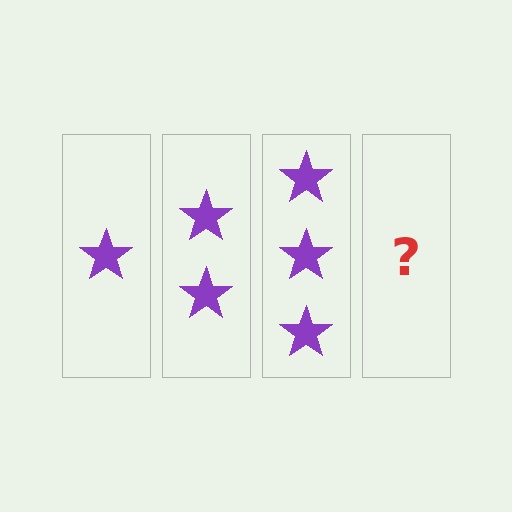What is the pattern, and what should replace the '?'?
The pattern is that each step adds one more star. The '?' should be 4 stars.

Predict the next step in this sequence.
The next step is 4 stars.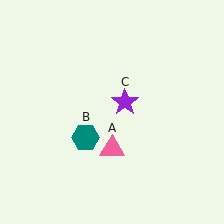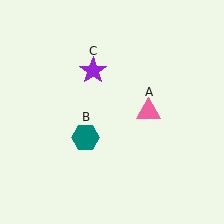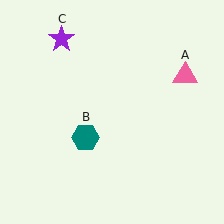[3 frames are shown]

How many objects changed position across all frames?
2 objects changed position: pink triangle (object A), purple star (object C).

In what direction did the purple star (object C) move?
The purple star (object C) moved up and to the left.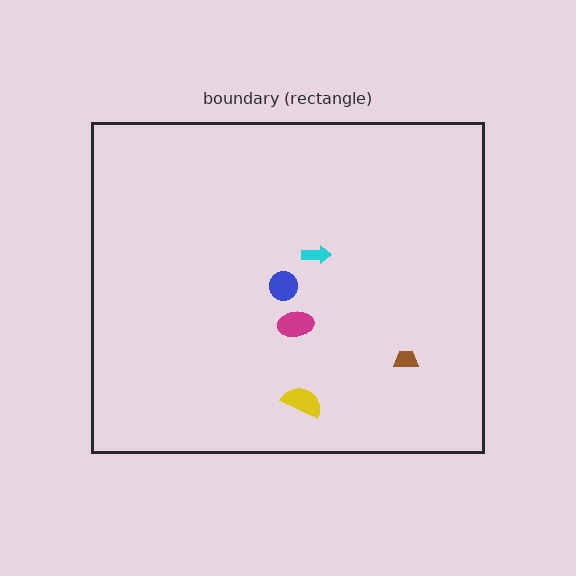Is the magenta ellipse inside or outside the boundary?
Inside.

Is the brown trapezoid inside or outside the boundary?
Inside.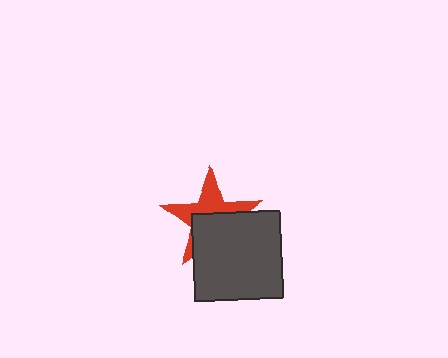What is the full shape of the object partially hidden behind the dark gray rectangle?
The partially hidden object is a red star.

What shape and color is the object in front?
The object in front is a dark gray rectangle.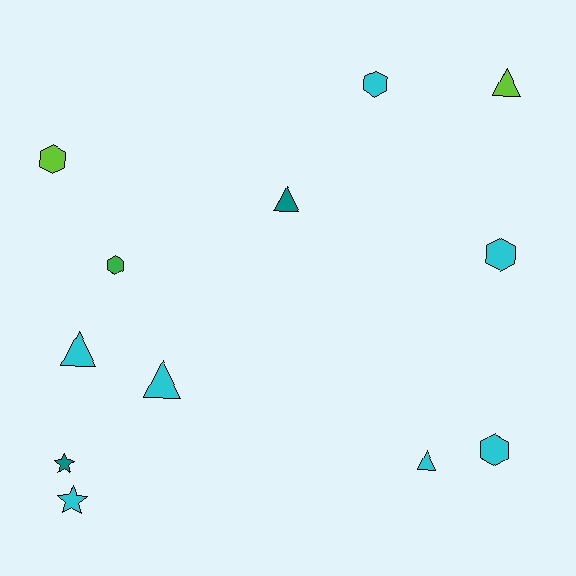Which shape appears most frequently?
Hexagon, with 5 objects.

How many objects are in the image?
There are 12 objects.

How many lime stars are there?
There are no lime stars.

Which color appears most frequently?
Cyan, with 7 objects.